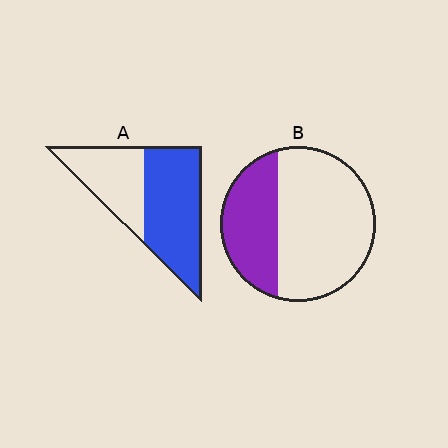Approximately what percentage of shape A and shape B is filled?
A is approximately 60% and B is approximately 35%.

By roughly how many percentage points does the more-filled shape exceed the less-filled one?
By roughly 25 percentage points (A over B).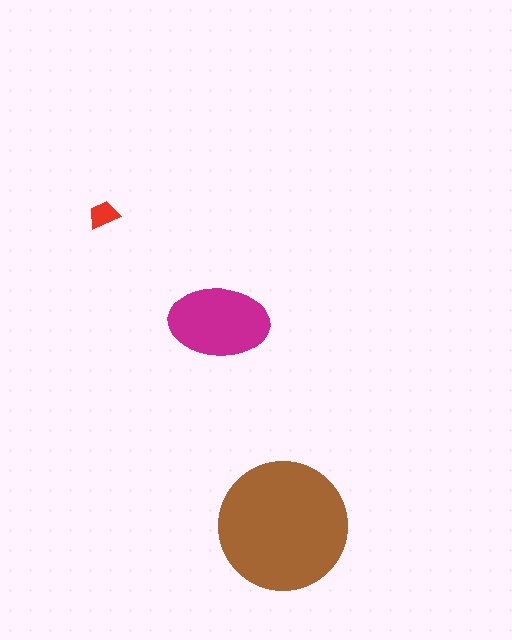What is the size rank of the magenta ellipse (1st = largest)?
2nd.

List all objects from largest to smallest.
The brown circle, the magenta ellipse, the red trapezoid.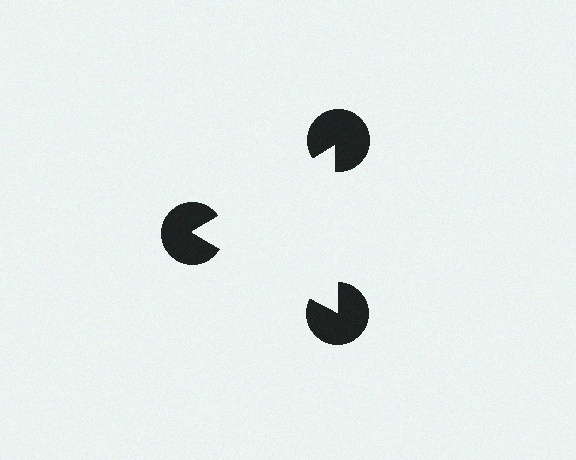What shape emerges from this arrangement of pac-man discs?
An illusory triangle — its edges are inferred from the aligned wedge cuts in the pac-man discs, not physically drawn.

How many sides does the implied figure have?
3 sides.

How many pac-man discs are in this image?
There are 3 — one at each vertex of the illusory triangle.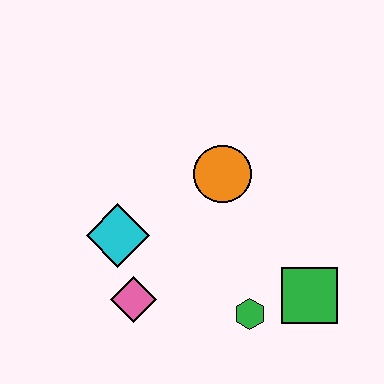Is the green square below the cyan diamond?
Yes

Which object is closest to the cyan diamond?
The pink diamond is closest to the cyan diamond.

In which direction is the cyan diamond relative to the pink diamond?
The cyan diamond is above the pink diamond.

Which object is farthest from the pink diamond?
The green square is farthest from the pink diamond.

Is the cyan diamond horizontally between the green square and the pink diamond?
No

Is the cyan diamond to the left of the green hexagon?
Yes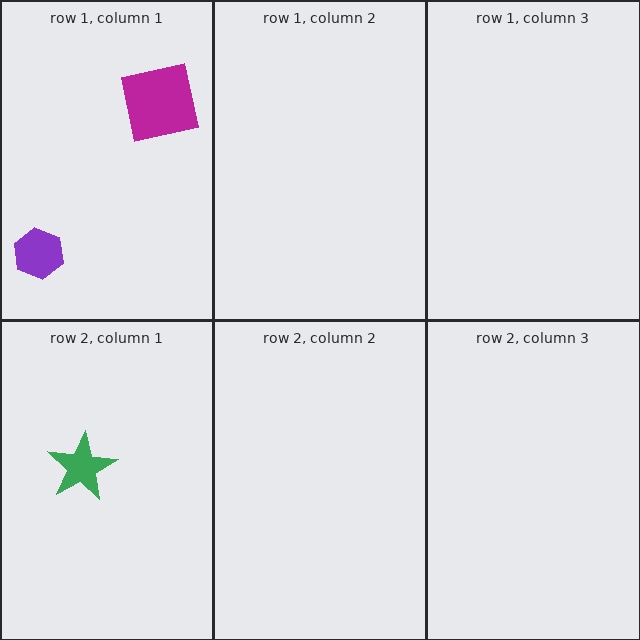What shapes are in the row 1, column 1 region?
The magenta square, the purple hexagon.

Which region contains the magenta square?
The row 1, column 1 region.